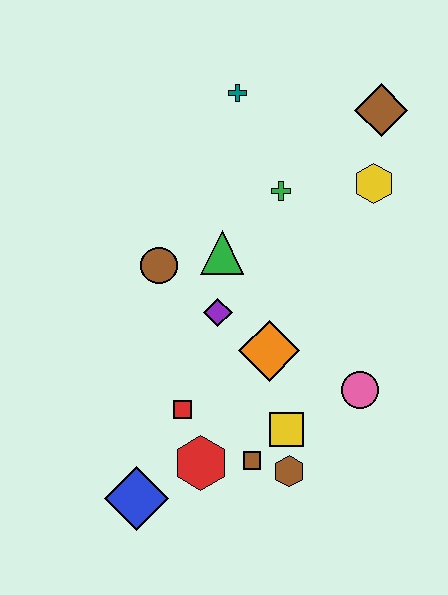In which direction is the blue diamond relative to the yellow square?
The blue diamond is to the left of the yellow square.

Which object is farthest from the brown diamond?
The blue diamond is farthest from the brown diamond.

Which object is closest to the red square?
The red hexagon is closest to the red square.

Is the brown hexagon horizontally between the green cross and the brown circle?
No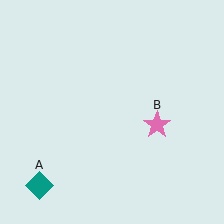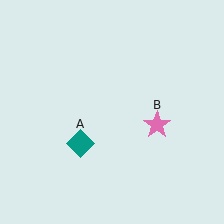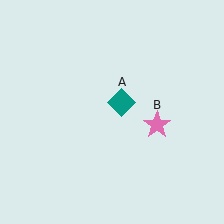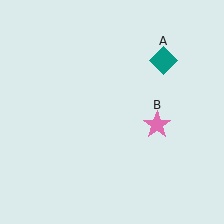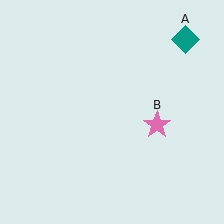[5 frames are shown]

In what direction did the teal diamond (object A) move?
The teal diamond (object A) moved up and to the right.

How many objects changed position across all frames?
1 object changed position: teal diamond (object A).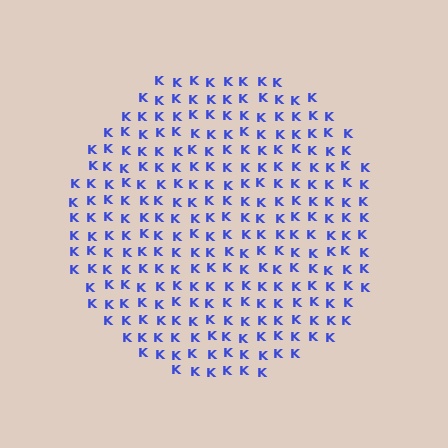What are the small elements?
The small elements are letter K's.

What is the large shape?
The large shape is a circle.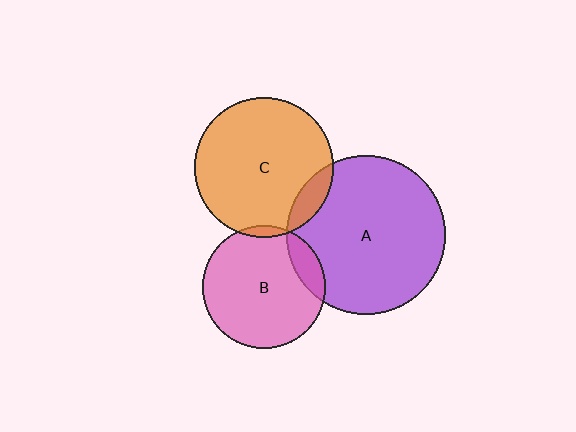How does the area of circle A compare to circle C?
Approximately 1.3 times.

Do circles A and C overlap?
Yes.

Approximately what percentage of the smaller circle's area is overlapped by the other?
Approximately 10%.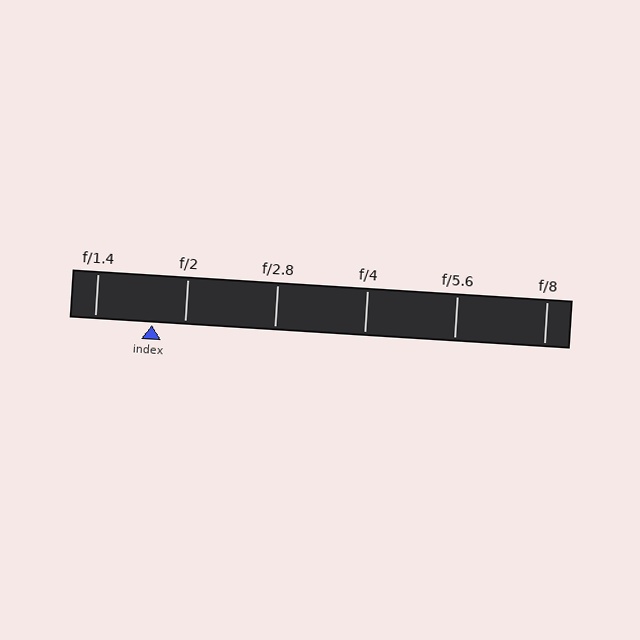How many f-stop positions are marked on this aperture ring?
There are 6 f-stop positions marked.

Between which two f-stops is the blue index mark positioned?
The index mark is between f/1.4 and f/2.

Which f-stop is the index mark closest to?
The index mark is closest to f/2.